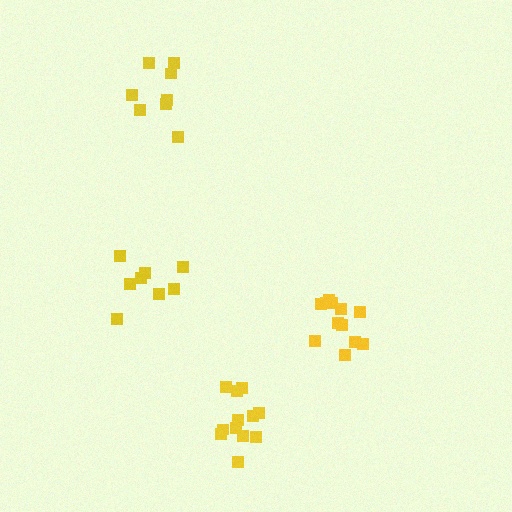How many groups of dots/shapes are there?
There are 4 groups.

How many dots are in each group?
Group 1: 12 dots, Group 2: 8 dots, Group 3: 8 dots, Group 4: 12 dots (40 total).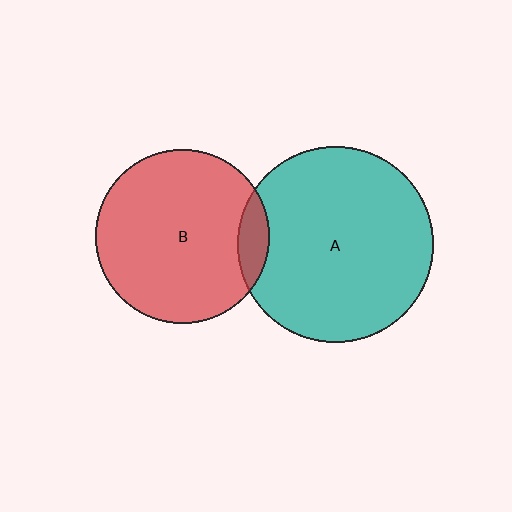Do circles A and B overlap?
Yes.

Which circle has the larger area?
Circle A (teal).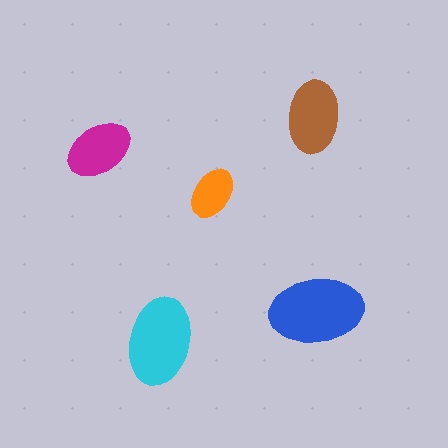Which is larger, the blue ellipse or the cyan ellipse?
The blue one.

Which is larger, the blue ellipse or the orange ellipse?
The blue one.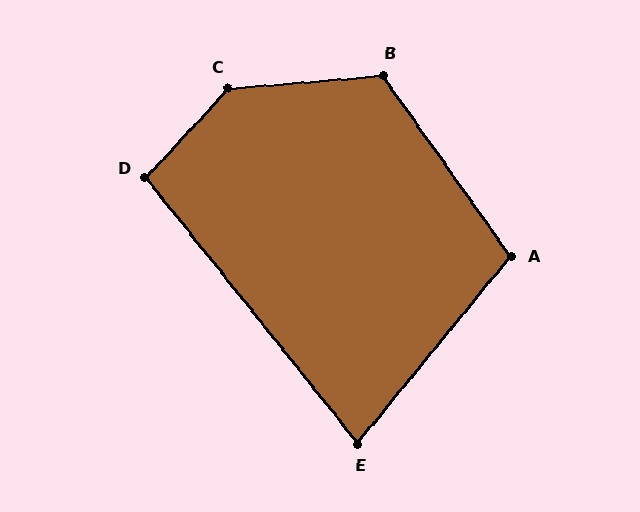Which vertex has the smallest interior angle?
E, at approximately 78 degrees.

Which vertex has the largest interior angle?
C, at approximately 137 degrees.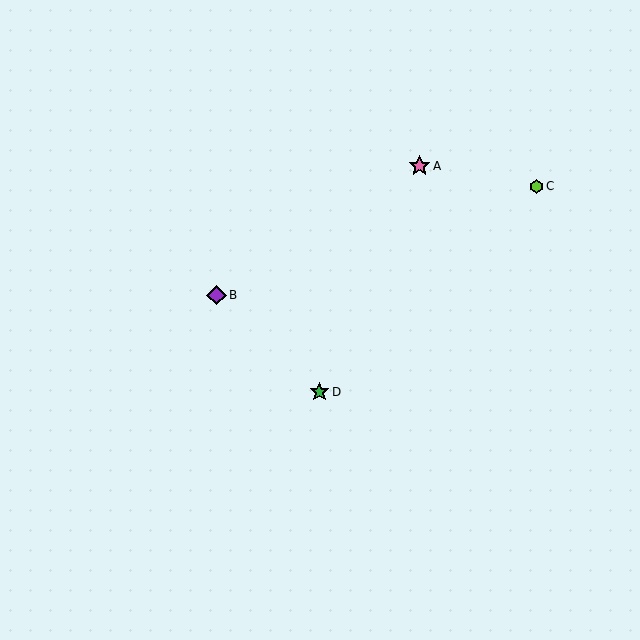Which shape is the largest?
The pink star (labeled A) is the largest.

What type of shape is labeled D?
Shape D is a green star.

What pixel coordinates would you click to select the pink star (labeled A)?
Click at (420, 166) to select the pink star A.